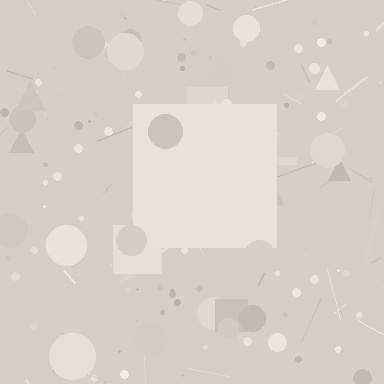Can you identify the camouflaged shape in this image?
The camouflaged shape is a square.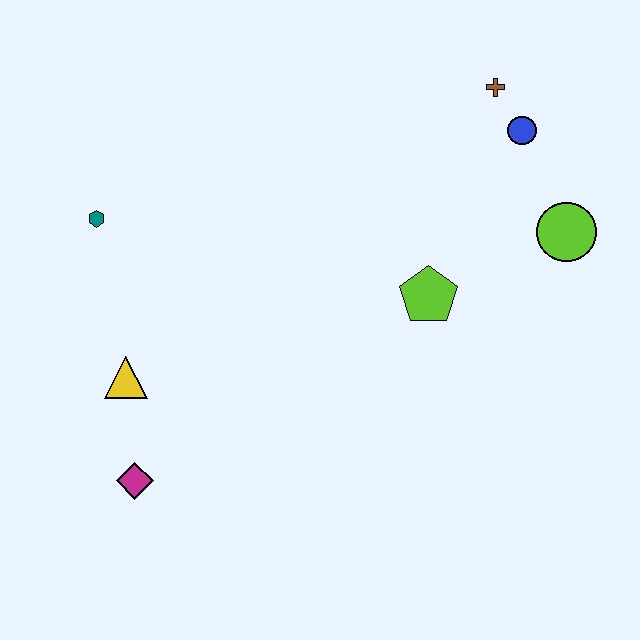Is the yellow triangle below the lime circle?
Yes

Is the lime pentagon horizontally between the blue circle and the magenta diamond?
Yes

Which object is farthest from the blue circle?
The magenta diamond is farthest from the blue circle.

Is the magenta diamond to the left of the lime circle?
Yes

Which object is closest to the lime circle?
The blue circle is closest to the lime circle.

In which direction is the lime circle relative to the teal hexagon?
The lime circle is to the right of the teal hexagon.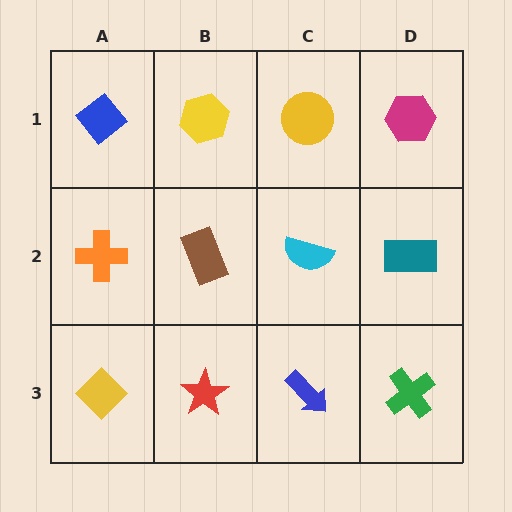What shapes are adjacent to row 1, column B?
A brown rectangle (row 2, column B), a blue diamond (row 1, column A), a yellow circle (row 1, column C).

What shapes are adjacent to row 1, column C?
A cyan semicircle (row 2, column C), a yellow hexagon (row 1, column B), a magenta hexagon (row 1, column D).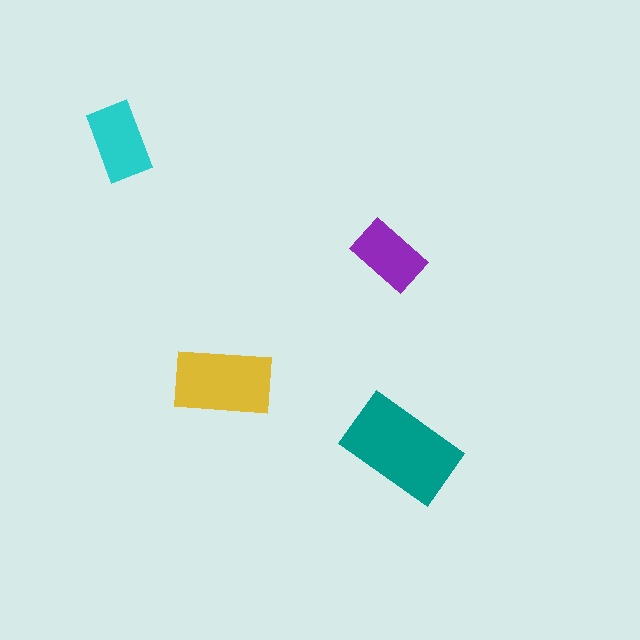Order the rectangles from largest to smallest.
the teal one, the yellow one, the cyan one, the purple one.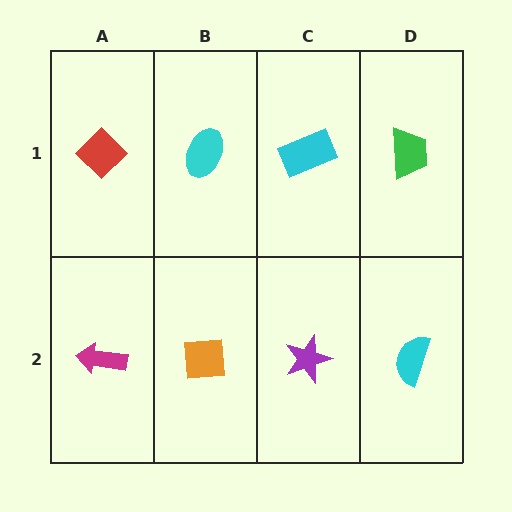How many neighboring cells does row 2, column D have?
2.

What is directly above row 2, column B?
A cyan ellipse.